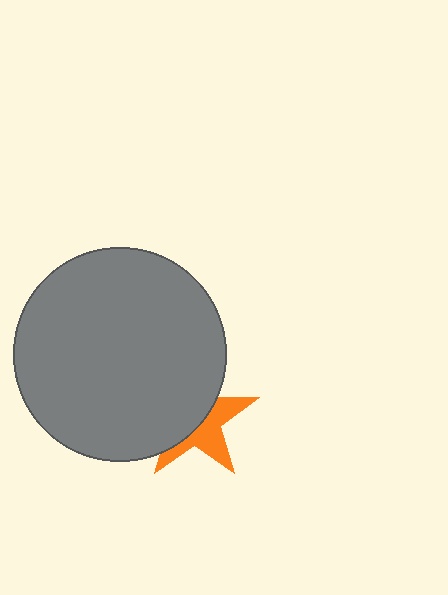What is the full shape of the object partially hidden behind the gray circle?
The partially hidden object is an orange star.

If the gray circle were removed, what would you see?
You would see the complete orange star.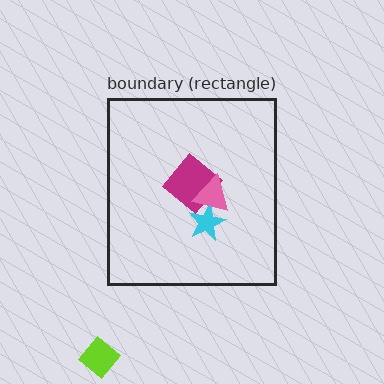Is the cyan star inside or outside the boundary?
Inside.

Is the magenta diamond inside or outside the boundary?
Inside.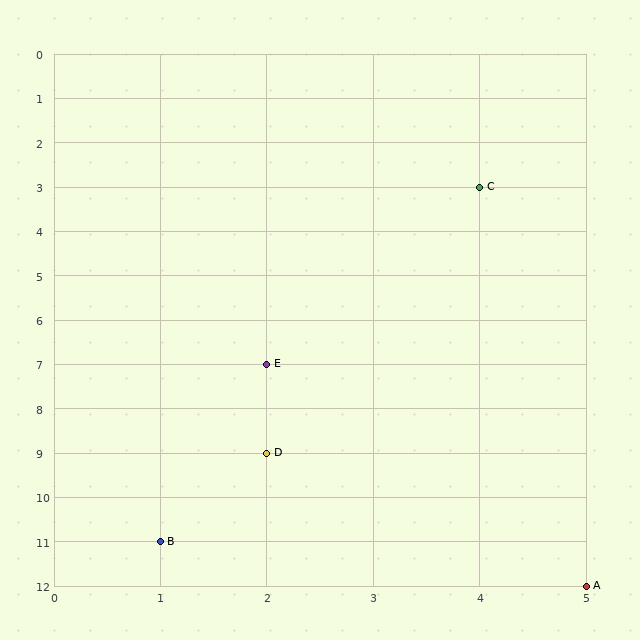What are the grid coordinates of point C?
Point C is at grid coordinates (4, 3).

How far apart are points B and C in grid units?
Points B and C are 3 columns and 8 rows apart (about 8.5 grid units diagonally).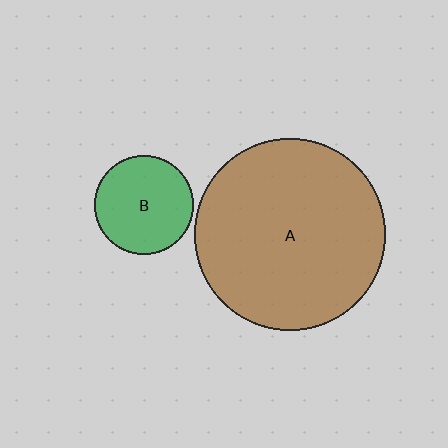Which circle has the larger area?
Circle A (brown).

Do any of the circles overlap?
No, none of the circles overlap.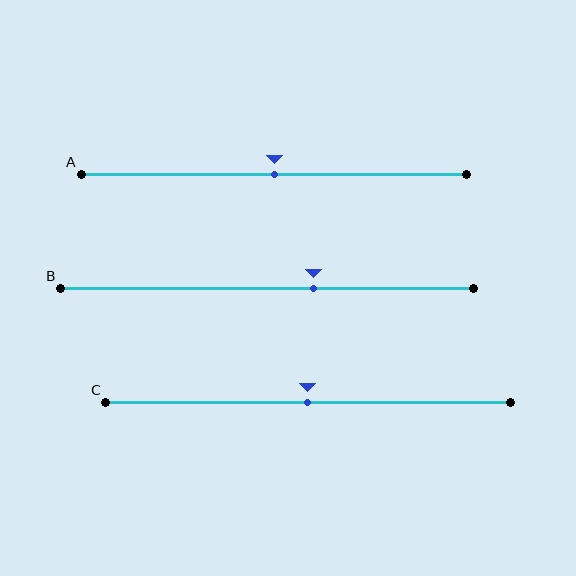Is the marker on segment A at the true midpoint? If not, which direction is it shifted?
Yes, the marker on segment A is at the true midpoint.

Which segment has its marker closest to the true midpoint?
Segment A has its marker closest to the true midpoint.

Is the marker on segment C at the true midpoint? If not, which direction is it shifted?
Yes, the marker on segment C is at the true midpoint.